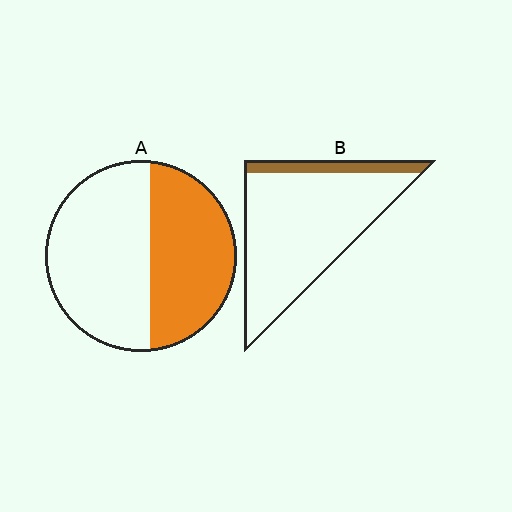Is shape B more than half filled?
No.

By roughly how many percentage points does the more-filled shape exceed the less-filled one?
By roughly 30 percentage points (A over B).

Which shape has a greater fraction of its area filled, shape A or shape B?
Shape A.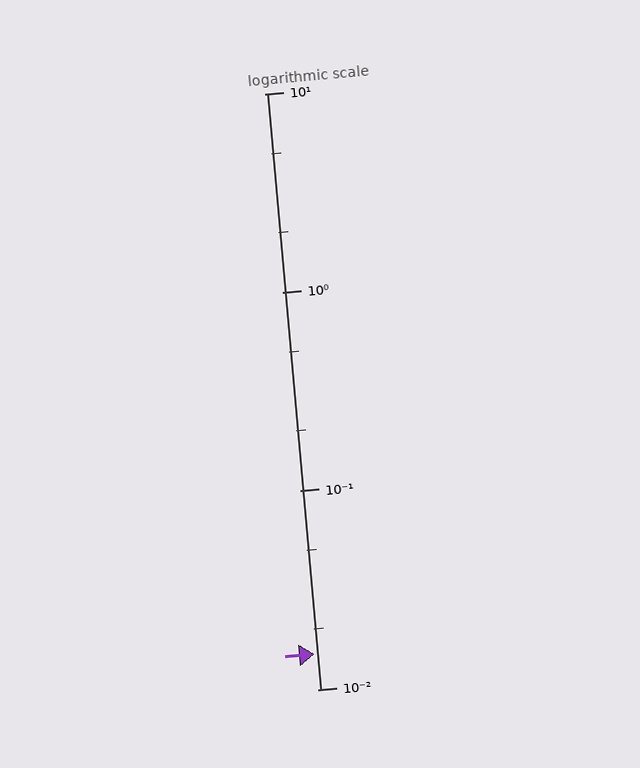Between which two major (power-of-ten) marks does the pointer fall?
The pointer is between 0.01 and 0.1.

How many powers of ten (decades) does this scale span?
The scale spans 3 decades, from 0.01 to 10.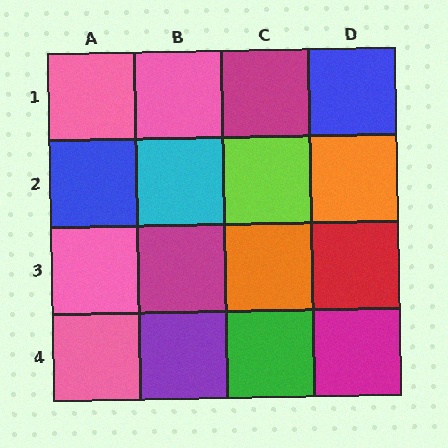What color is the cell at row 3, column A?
Pink.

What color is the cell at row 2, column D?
Orange.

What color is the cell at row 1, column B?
Pink.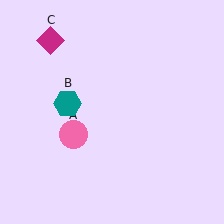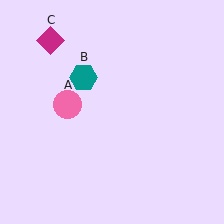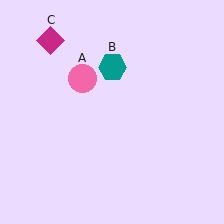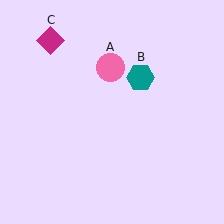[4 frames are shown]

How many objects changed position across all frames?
2 objects changed position: pink circle (object A), teal hexagon (object B).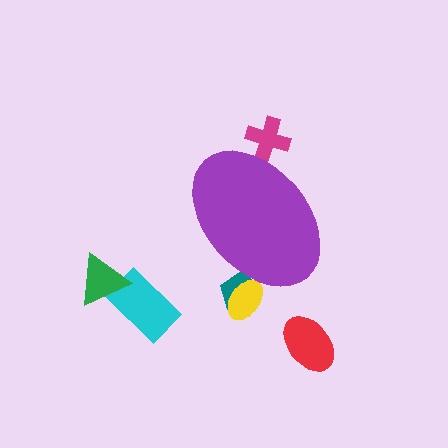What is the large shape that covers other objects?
A purple ellipse.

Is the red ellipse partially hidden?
No, the red ellipse is fully visible.